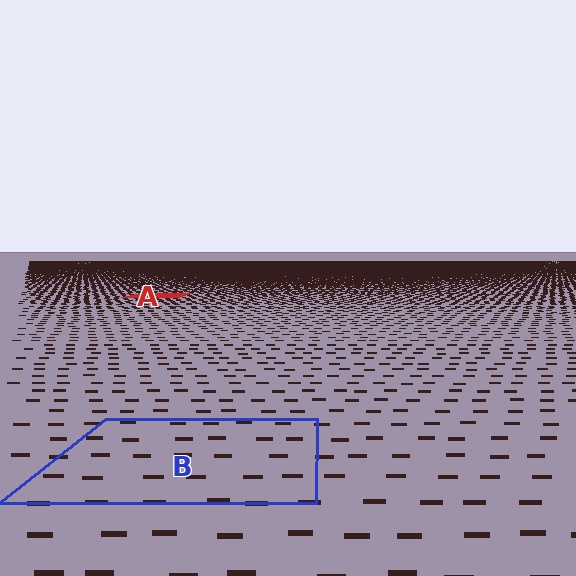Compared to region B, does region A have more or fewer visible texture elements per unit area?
Region A has more texture elements per unit area — they are packed more densely because it is farther away.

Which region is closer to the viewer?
Region B is closer. The texture elements there are larger and more spread out.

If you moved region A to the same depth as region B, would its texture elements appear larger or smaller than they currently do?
They would appear larger. At a closer depth, the same texture elements are projected at a bigger on-screen size.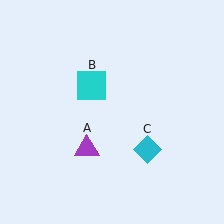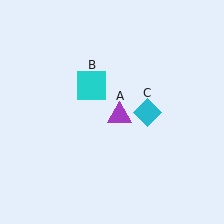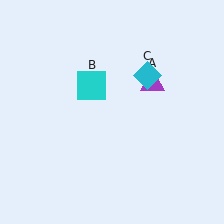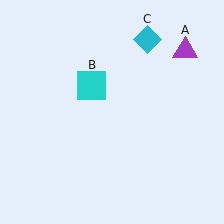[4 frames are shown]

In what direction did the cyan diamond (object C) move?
The cyan diamond (object C) moved up.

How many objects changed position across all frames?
2 objects changed position: purple triangle (object A), cyan diamond (object C).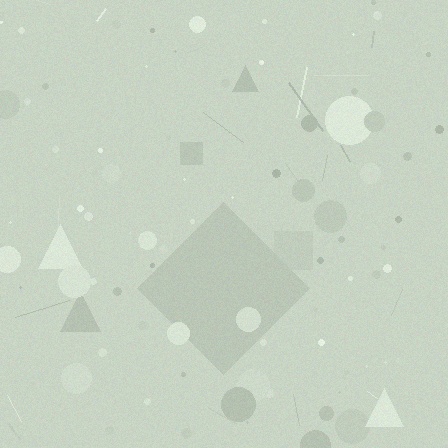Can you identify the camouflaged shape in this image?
The camouflaged shape is a diamond.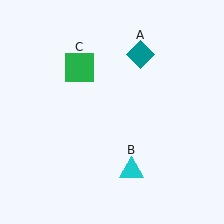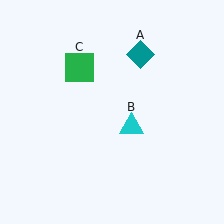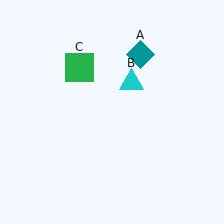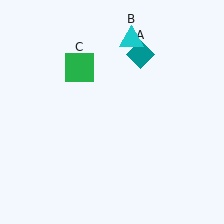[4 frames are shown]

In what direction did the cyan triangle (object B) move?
The cyan triangle (object B) moved up.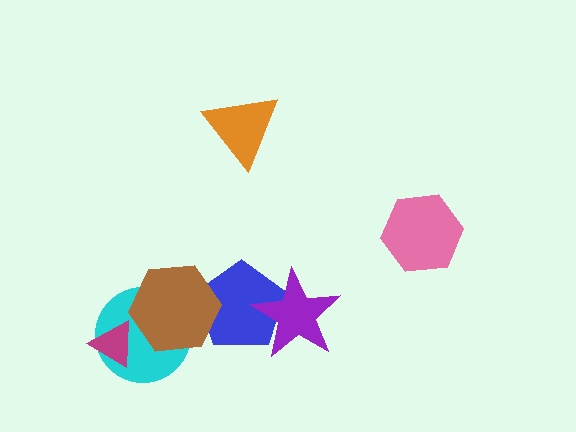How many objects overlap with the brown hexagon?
2 objects overlap with the brown hexagon.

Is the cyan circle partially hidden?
Yes, it is partially covered by another shape.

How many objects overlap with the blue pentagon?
2 objects overlap with the blue pentagon.